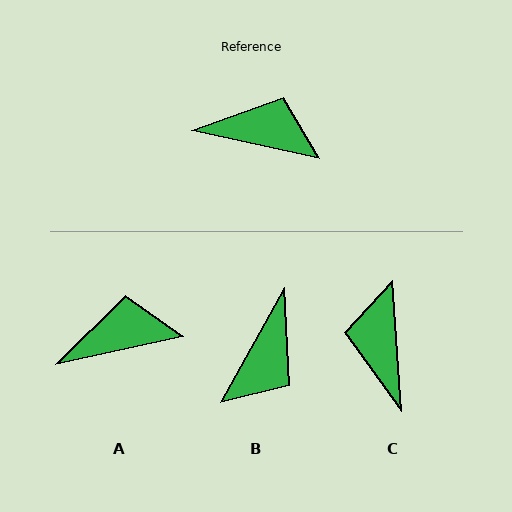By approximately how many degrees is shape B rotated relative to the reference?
Approximately 107 degrees clockwise.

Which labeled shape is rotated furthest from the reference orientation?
B, about 107 degrees away.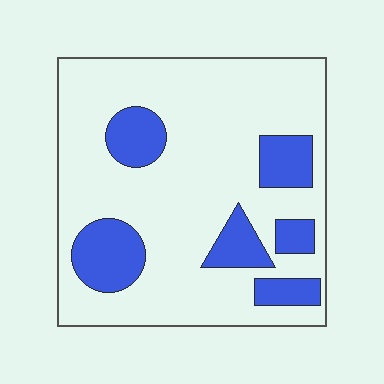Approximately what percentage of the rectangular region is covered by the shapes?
Approximately 20%.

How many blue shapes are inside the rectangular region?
6.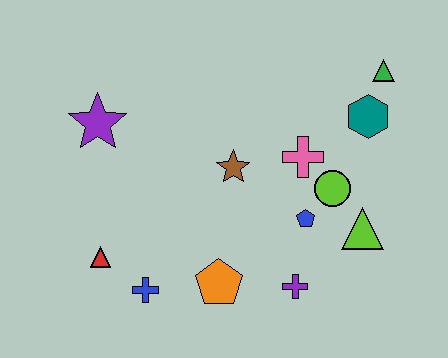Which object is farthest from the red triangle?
The green triangle is farthest from the red triangle.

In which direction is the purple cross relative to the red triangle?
The purple cross is to the right of the red triangle.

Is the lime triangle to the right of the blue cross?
Yes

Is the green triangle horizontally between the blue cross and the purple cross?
No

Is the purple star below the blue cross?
No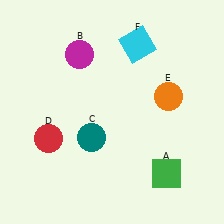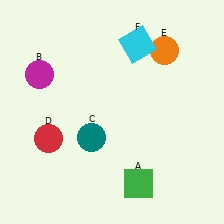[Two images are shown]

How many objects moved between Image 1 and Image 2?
3 objects moved between the two images.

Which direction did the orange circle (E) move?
The orange circle (E) moved up.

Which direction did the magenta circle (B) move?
The magenta circle (B) moved left.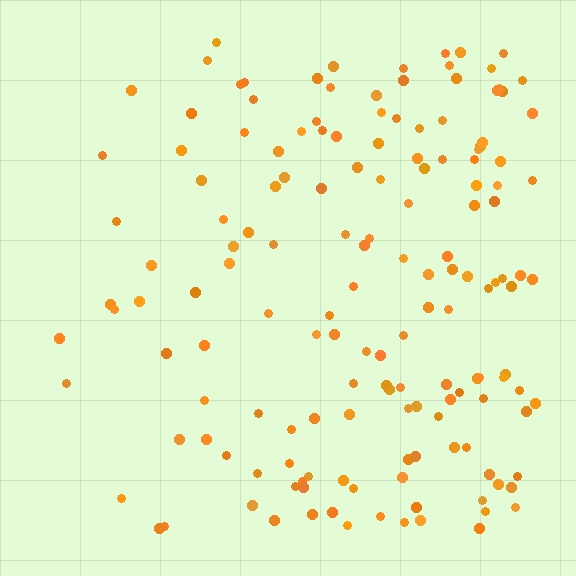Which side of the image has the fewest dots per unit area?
The left.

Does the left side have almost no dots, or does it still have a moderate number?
Still a moderate number, just noticeably fewer than the right.